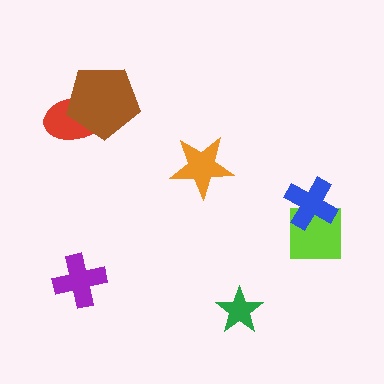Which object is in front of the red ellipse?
The brown pentagon is in front of the red ellipse.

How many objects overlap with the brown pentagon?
1 object overlaps with the brown pentagon.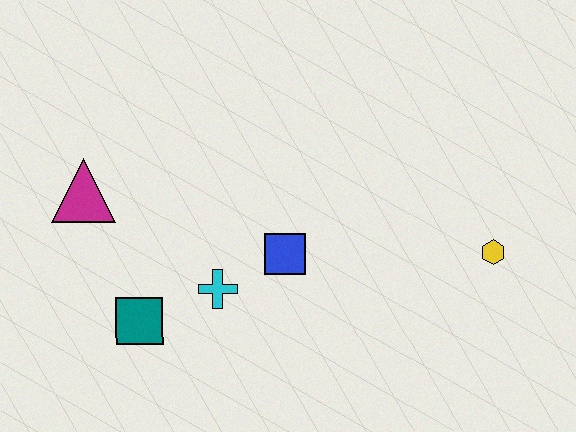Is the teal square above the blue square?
No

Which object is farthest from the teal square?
The yellow hexagon is farthest from the teal square.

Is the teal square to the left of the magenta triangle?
No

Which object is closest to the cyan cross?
The blue square is closest to the cyan cross.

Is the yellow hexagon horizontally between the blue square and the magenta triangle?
No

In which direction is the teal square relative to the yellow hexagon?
The teal square is to the left of the yellow hexagon.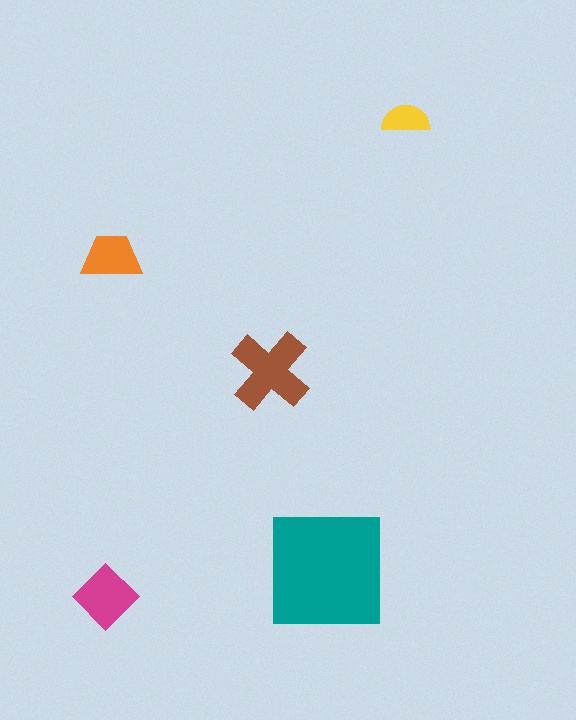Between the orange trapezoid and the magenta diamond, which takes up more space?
The magenta diamond.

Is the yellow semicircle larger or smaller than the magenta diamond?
Smaller.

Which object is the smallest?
The yellow semicircle.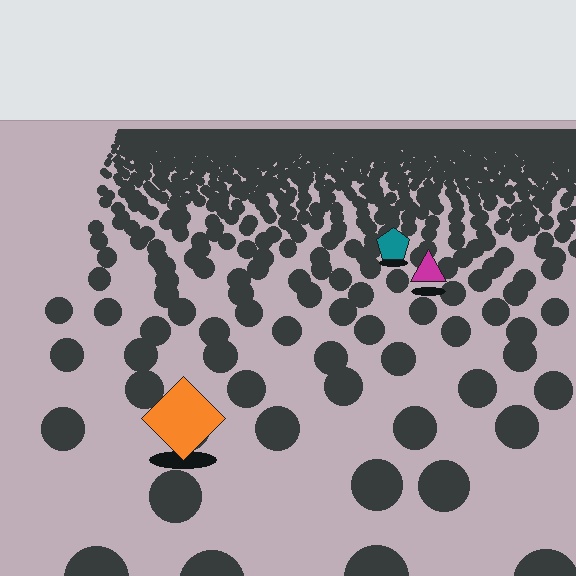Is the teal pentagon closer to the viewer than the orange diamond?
No. The orange diamond is closer — you can tell from the texture gradient: the ground texture is coarser near it.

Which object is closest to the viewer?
The orange diamond is closest. The texture marks near it are larger and more spread out.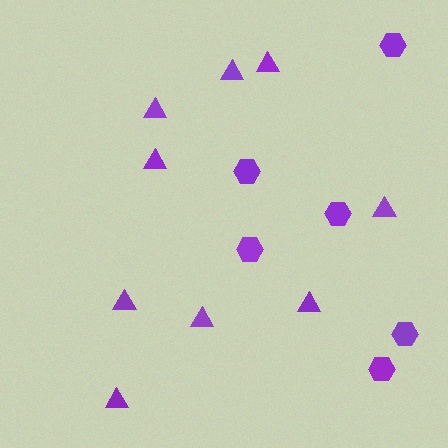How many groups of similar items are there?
There are 2 groups: one group of triangles (9) and one group of hexagons (6).